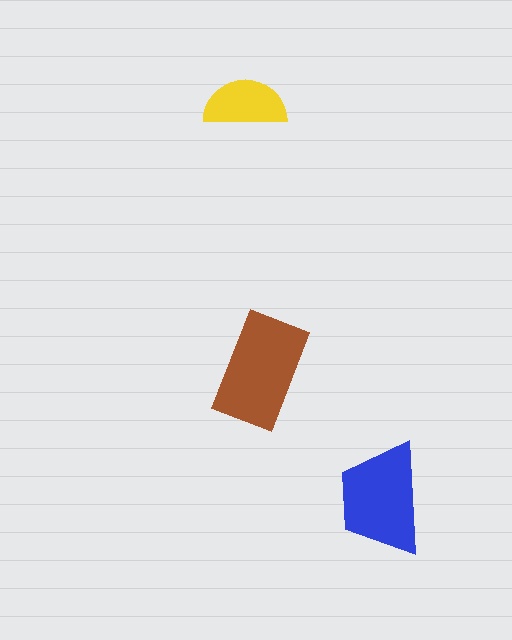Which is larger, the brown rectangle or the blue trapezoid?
The brown rectangle.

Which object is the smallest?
The yellow semicircle.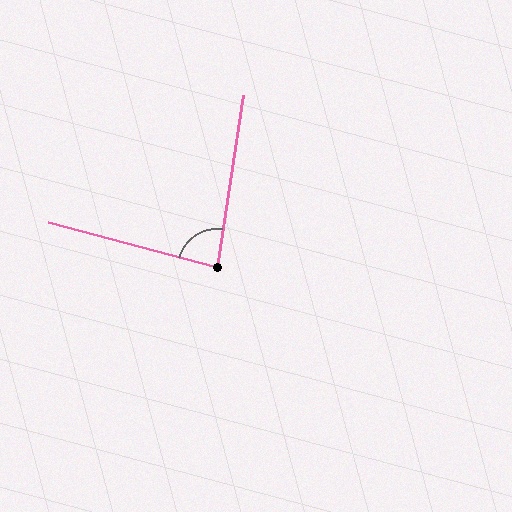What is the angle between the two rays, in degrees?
Approximately 84 degrees.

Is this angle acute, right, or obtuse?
It is acute.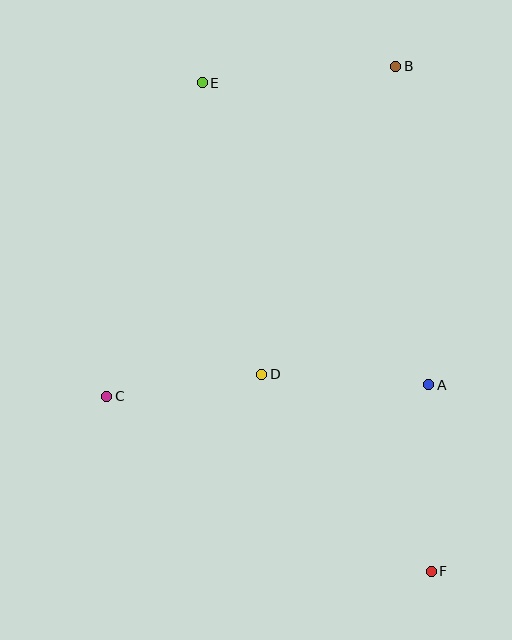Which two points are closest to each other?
Points C and D are closest to each other.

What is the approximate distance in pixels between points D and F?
The distance between D and F is approximately 260 pixels.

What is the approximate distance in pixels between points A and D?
The distance between A and D is approximately 167 pixels.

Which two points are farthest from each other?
Points E and F are farthest from each other.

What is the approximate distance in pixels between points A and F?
The distance between A and F is approximately 187 pixels.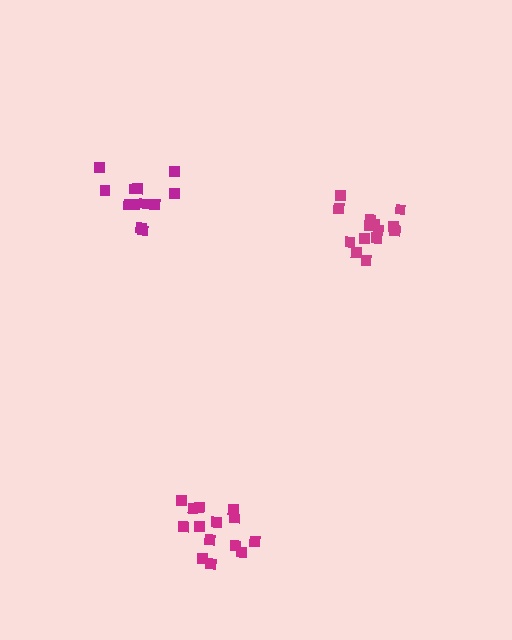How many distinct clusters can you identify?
There are 3 distinct clusters.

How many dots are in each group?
Group 1: 12 dots, Group 2: 14 dots, Group 3: 14 dots (40 total).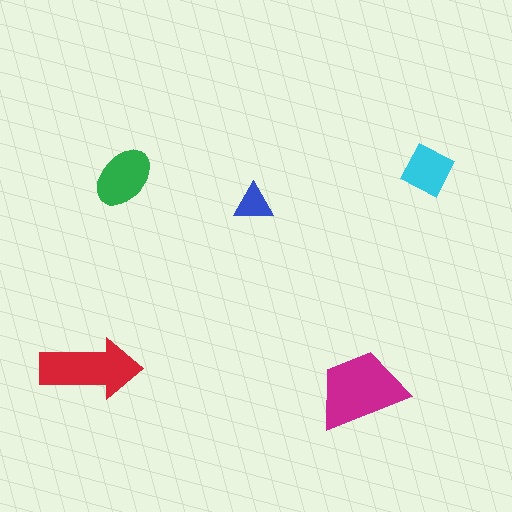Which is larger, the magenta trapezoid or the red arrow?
The magenta trapezoid.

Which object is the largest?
The magenta trapezoid.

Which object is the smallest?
The blue triangle.